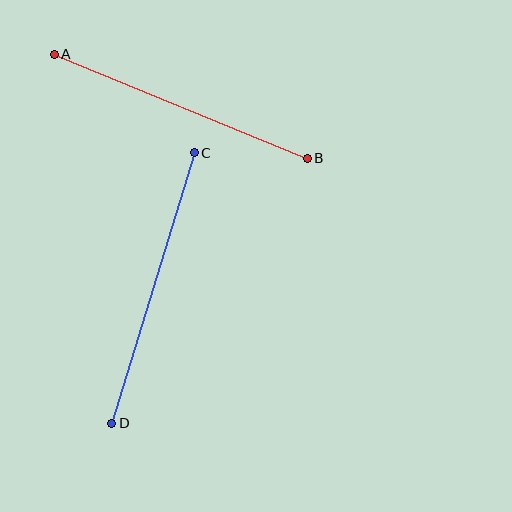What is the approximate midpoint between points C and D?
The midpoint is at approximately (153, 288) pixels.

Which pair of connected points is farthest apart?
Points C and D are farthest apart.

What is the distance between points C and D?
The distance is approximately 283 pixels.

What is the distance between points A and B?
The distance is approximately 273 pixels.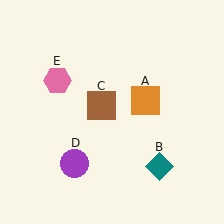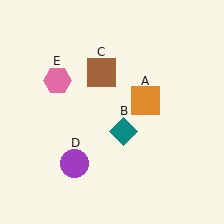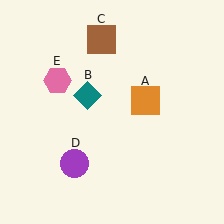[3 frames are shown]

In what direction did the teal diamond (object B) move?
The teal diamond (object B) moved up and to the left.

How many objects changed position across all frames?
2 objects changed position: teal diamond (object B), brown square (object C).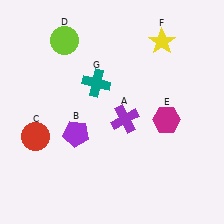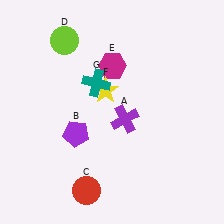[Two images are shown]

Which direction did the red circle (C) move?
The red circle (C) moved down.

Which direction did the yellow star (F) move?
The yellow star (F) moved left.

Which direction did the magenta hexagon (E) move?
The magenta hexagon (E) moved left.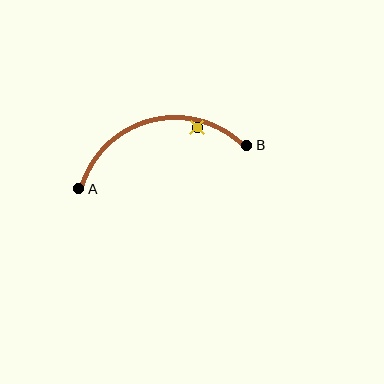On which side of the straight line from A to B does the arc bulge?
The arc bulges above the straight line connecting A and B.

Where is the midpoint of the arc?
The arc midpoint is the point on the curve farthest from the straight line joining A and B. It sits above that line.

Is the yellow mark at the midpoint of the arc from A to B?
No — the yellow mark does not lie on the arc at all. It sits slightly inside the curve.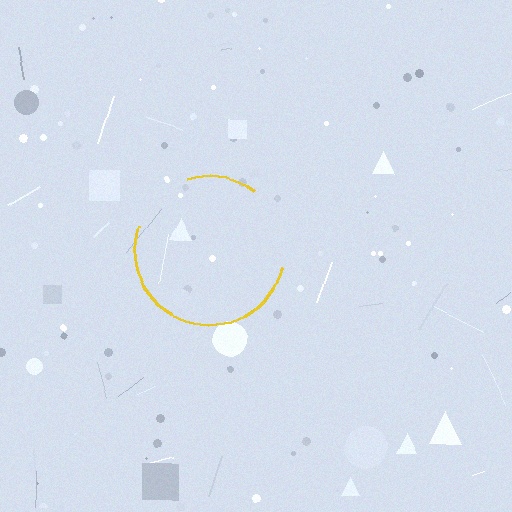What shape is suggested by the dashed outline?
The dashed outline suggests a circle.